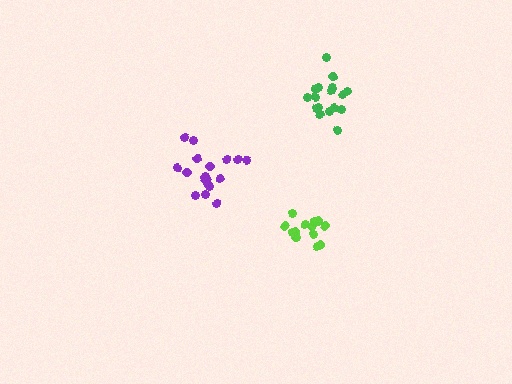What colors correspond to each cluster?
The clusters are colored: purple, lime, green.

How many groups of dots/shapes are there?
There are 3 groups.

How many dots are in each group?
Group 1: 18 dots, Group 2: 14 dots, Group 3: 18 dots (50 total).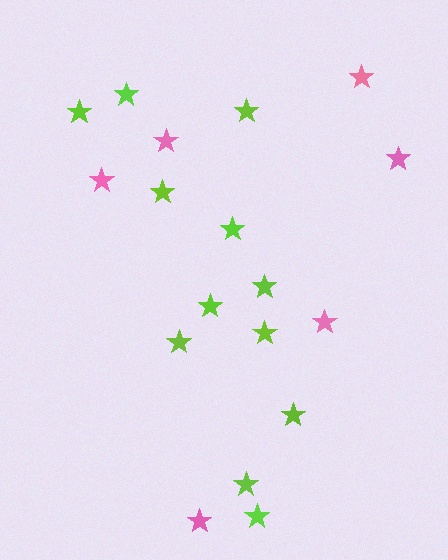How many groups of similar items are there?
There are 2 groups: one group of pink stars (6) and one group of lime stars (12).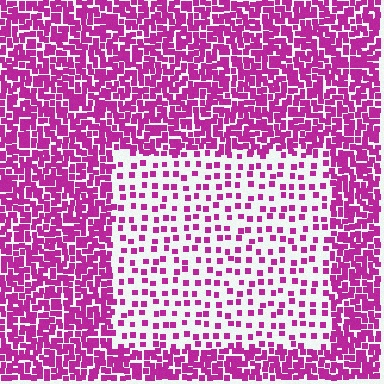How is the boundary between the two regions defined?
The boundary is defined by a change in element density (approximately 2.9x ratio). All elements are the same color, size, and shape.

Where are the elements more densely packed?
The elements are more densely packed outside the rectangle boundary.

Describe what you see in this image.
The image contains small magenta elements arranged at two different densities. A rectangle-shaped region is visible where the elements are less densely packed than the surrounding area.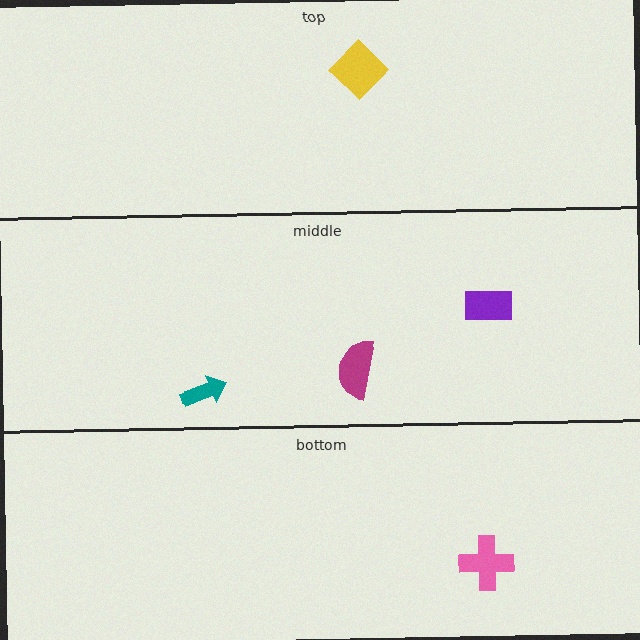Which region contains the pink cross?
The bottom region.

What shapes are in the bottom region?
The pink cross.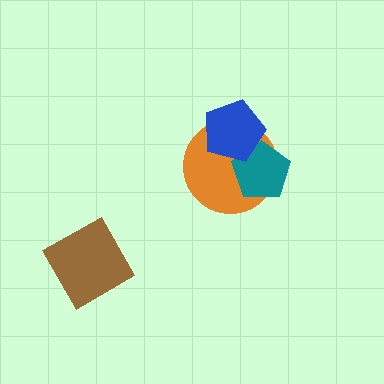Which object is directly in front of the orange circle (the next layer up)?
The teal pentagon is directly in front of the orange circle.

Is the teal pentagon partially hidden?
Yes, it is partially covered by another shape.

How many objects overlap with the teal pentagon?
2 objects overlap with the teal pentagon.